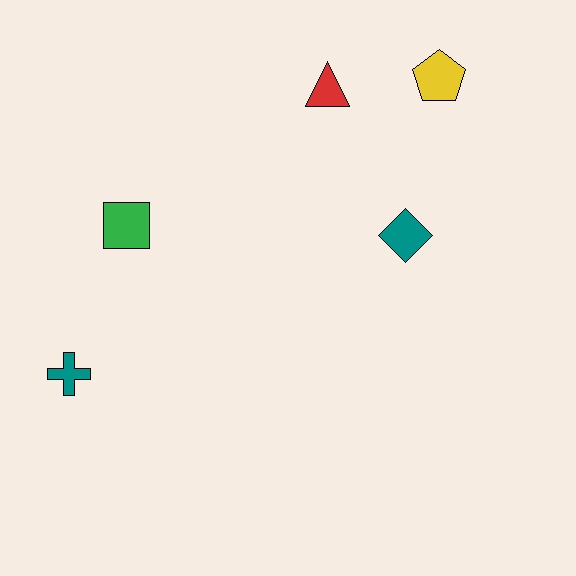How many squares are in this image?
There is 1 square.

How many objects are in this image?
There are 5 objects.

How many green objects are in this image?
There is 1 green object.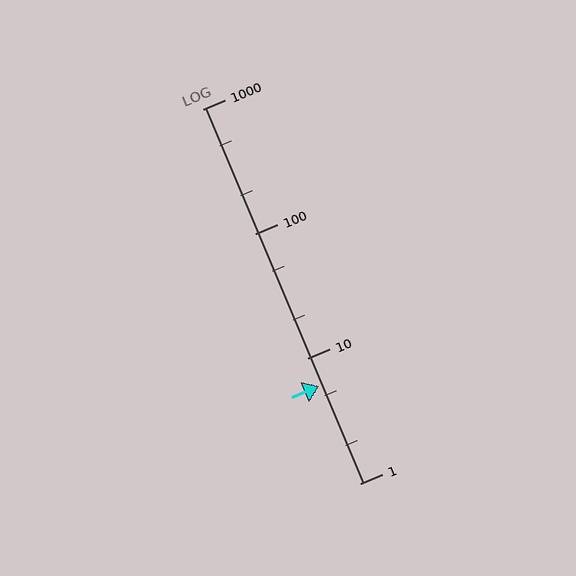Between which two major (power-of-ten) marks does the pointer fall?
The pointer is between 1 and 10.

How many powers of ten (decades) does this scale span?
The scale spans 3 decades, from 1 to 1000.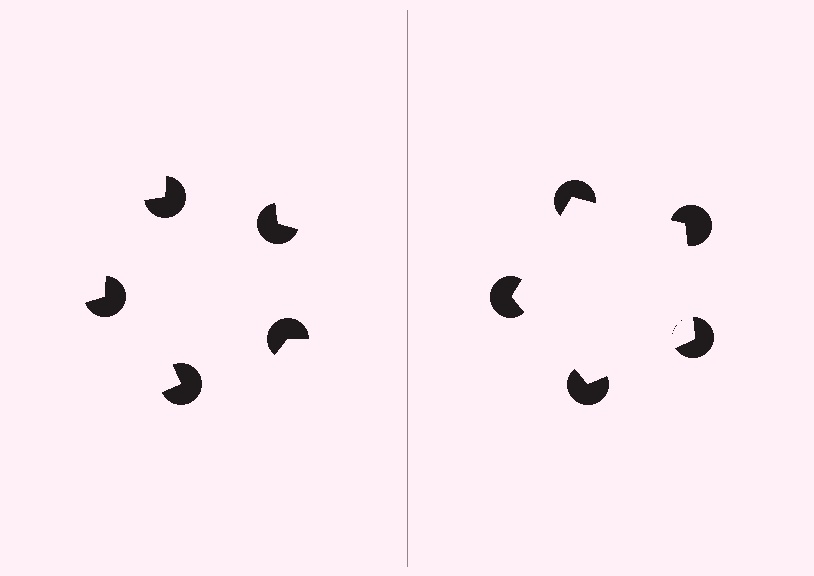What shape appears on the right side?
An illusory pentagon.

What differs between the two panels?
The pac-man discs are positioned identically on both sides; only the wedge orientations differ. On the right they align to a pentagon; on the left they are misaligned.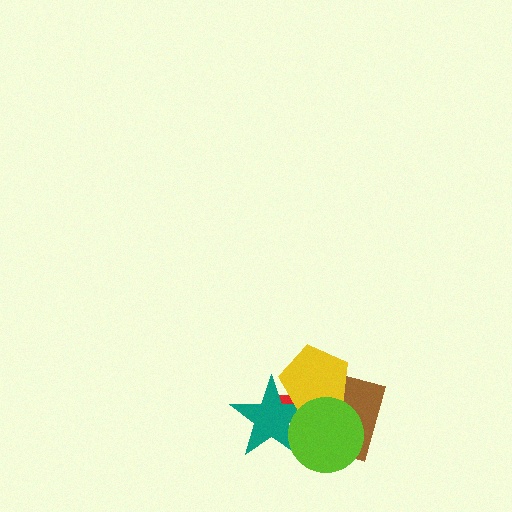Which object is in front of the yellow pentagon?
The lime circle is in front of the yellow pentagon.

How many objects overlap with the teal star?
3 objects overlap with the teal star.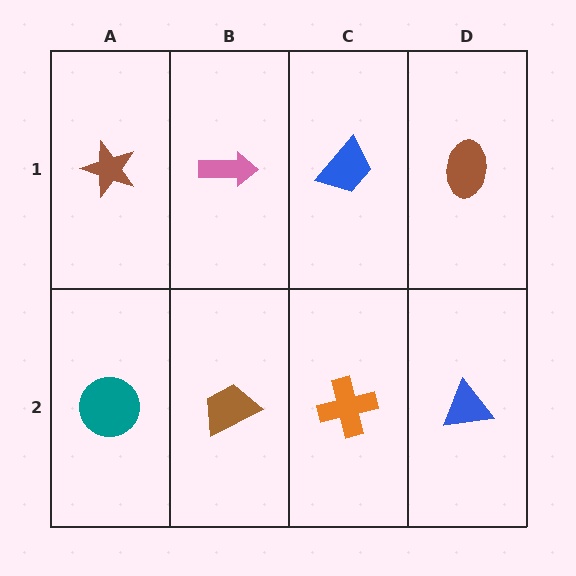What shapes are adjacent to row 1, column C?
An orange cross (row 2, column C), a pink arrow (row 1, column B), a brown ellipse (row 1, column D).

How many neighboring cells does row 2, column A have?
2.